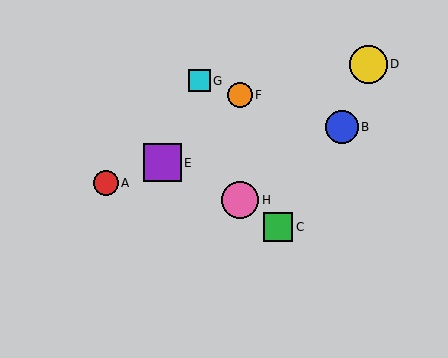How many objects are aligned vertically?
2 objects (F, H) are aligned vertically.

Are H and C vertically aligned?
No, H is at x≈240 and C is at x≈278.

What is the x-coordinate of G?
Object G is at x≈199.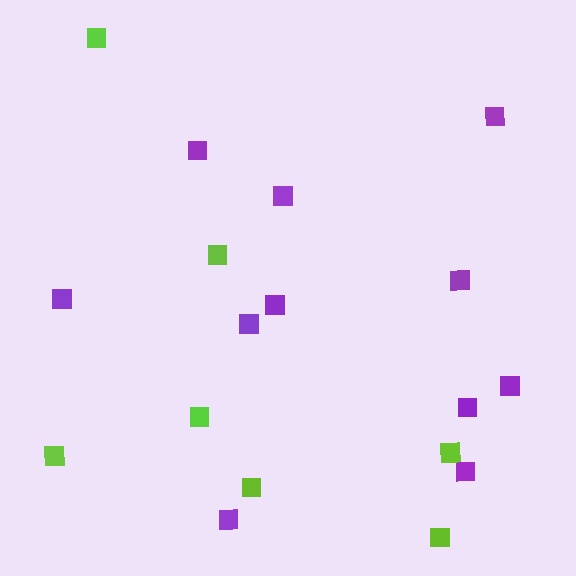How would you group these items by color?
There are 2 groups: one group of purple squares (11) and one group of lime squares (7).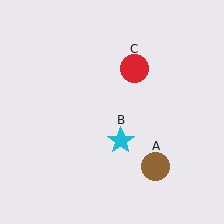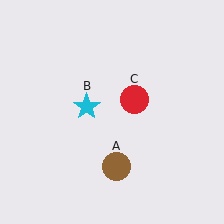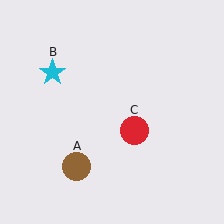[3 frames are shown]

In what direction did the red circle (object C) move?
The red circle (object C) moved down.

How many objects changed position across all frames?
3 objects changed position: brown circle (object A), cyan star (object B), red circle (object C).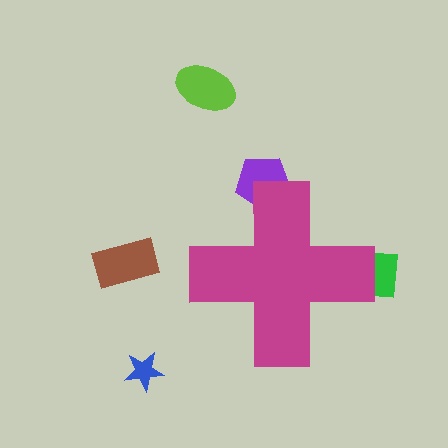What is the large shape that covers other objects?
A magenta cross.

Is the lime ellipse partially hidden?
No, the lime ellipse is fully visible.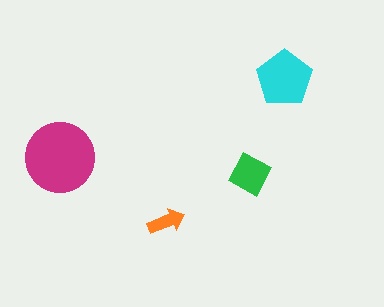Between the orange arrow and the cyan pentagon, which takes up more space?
The cyan pentagon.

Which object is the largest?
The magenta circle.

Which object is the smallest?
The orange arrow.